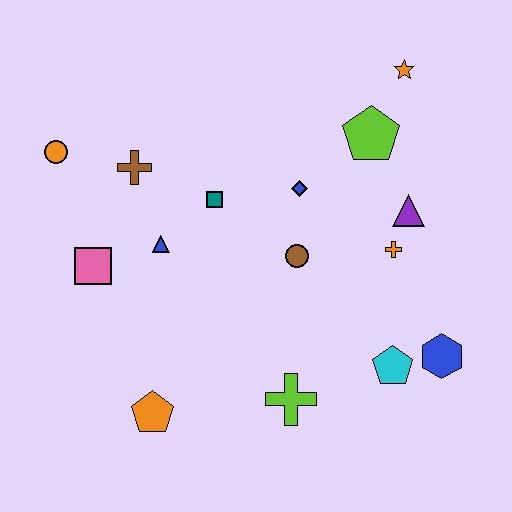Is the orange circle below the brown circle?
No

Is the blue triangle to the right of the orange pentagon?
Yes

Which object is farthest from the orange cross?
The orange circle is farthest from the orange cross.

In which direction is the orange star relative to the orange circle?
The orange star is to the right of the orange circle.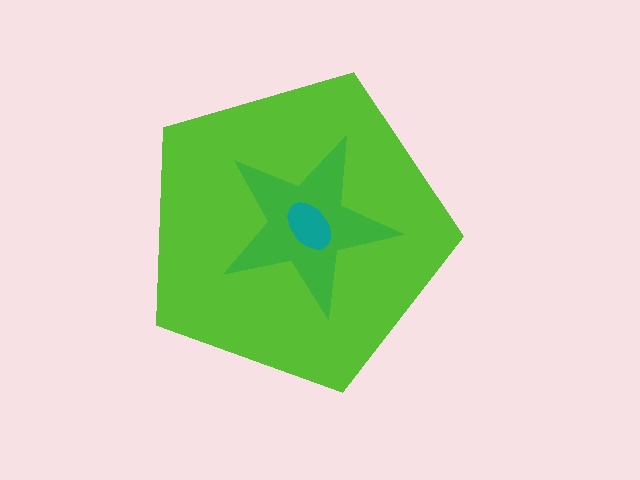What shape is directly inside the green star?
The teal ellipse.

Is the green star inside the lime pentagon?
Yes.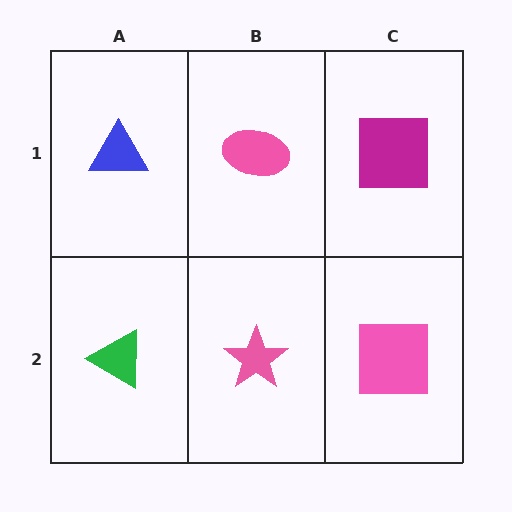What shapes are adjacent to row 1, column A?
A green triangle (row 2, column A), a pink ellipse (row 1, column B).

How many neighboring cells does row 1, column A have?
2.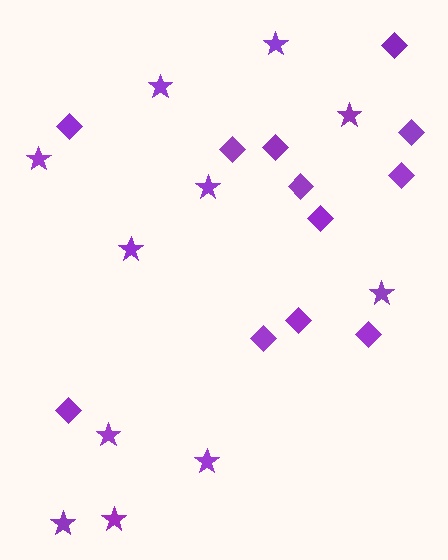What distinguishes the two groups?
There are 2 groups: one group of diamonds (12) and one group of stars (11).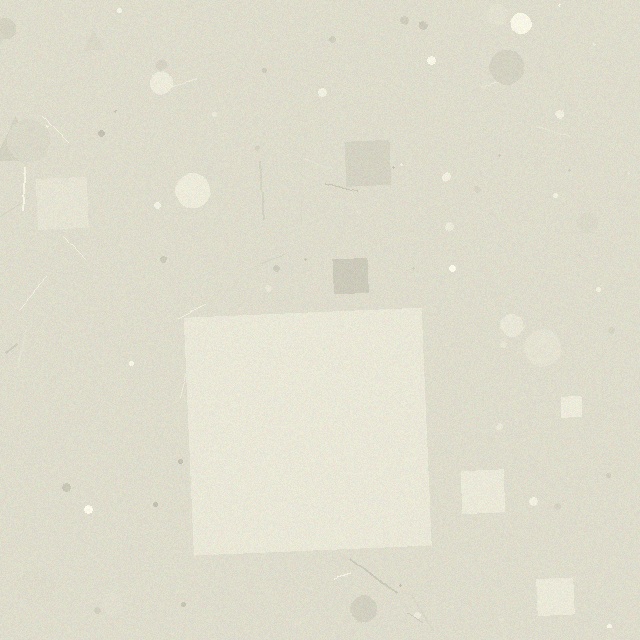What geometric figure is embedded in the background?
A square is embedded in the background.